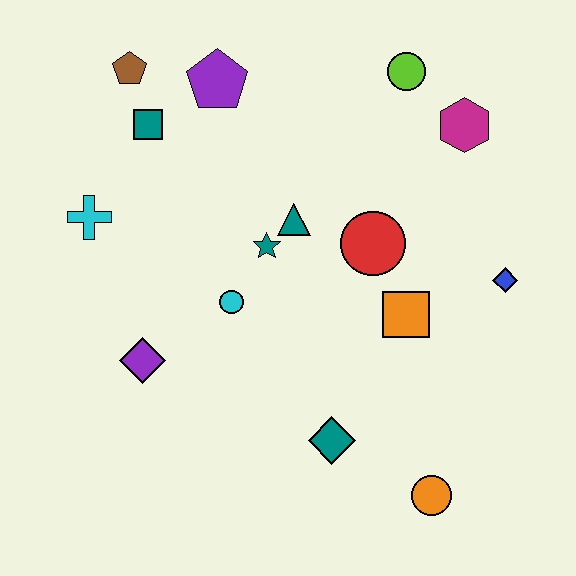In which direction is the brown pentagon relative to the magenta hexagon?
The brown pentagon is to the left of the magenta hexagon.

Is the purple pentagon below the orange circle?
No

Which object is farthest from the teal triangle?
The orange circle is farthest from the teal triangle.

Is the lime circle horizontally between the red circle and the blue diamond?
Yes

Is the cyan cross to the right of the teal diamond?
No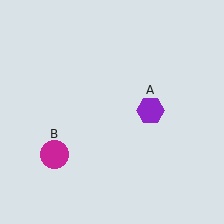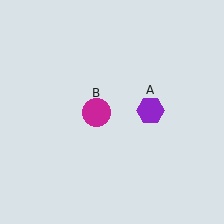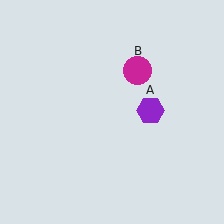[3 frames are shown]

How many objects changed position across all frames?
1 object changed position: magenta circle (object B).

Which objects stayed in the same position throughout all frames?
Purple hexagon (object A) remained stationary.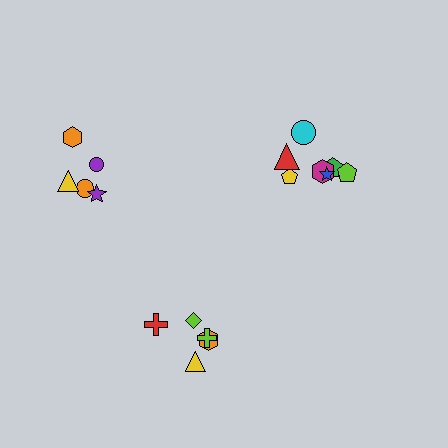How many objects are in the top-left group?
There are 5 objects.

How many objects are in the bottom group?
There are 5 objects.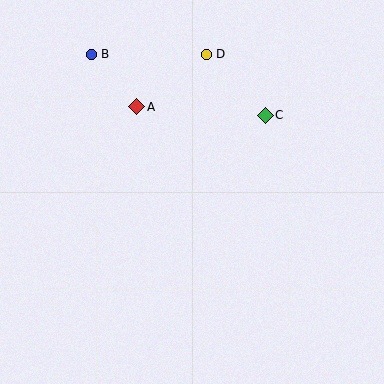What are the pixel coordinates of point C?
Point C is at (265, 115).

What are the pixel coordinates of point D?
Point D is at (206, 54).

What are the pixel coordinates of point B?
Point B is at (91, 54).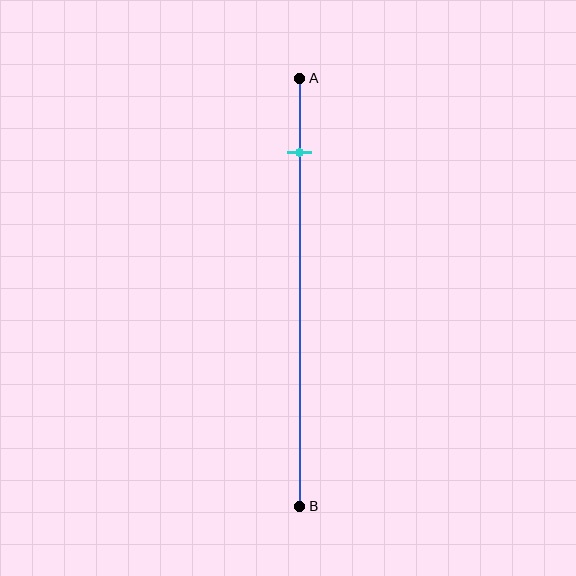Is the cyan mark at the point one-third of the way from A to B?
No, the mark is at about 15% from A, not at the 33% one-third point.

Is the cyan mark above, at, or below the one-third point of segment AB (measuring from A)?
The cyan mark is above the one-third point of segment AB.